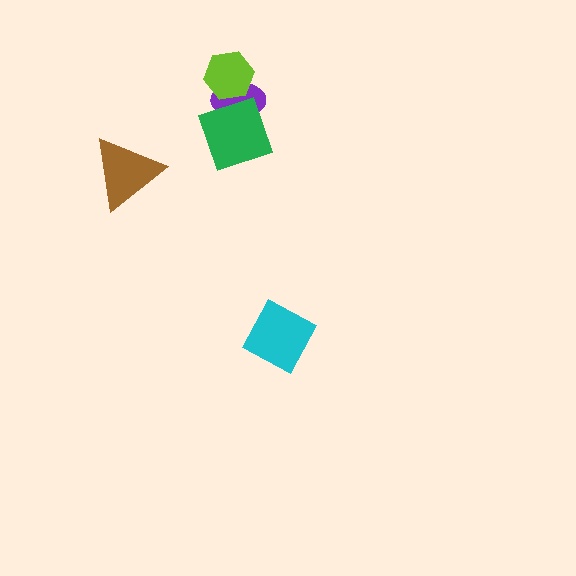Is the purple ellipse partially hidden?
Yes, it is partially covered by another shape.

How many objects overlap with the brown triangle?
0 objects overlap with the brown triangle.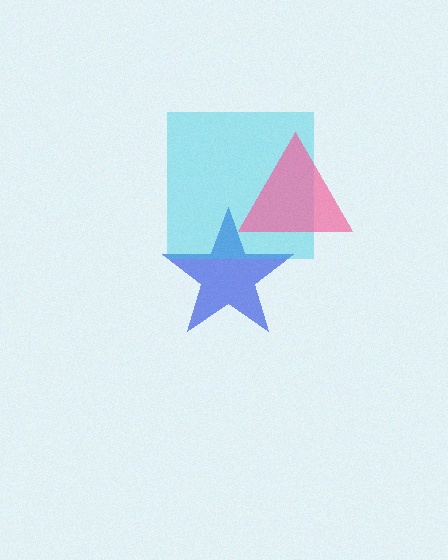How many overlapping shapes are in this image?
There are 3 overlapping shapes in the image.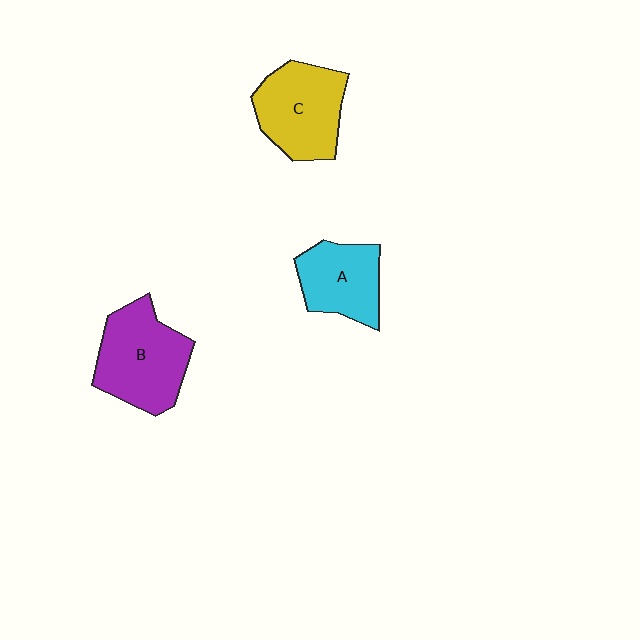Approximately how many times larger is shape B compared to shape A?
Approximately 1.4 times.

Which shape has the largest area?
Shape B (purple).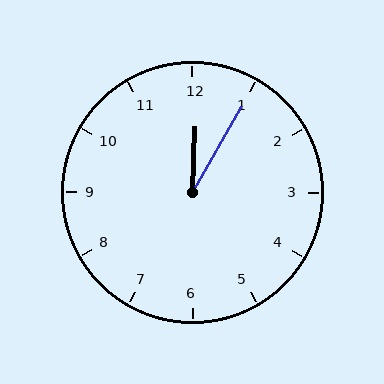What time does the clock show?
12:05.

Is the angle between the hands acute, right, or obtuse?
It is acute.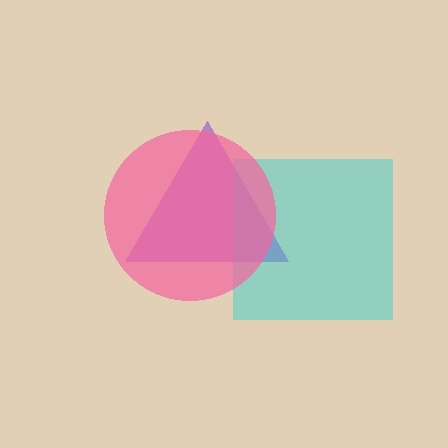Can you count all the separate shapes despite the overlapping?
Yes, there are 3 separate shapes.